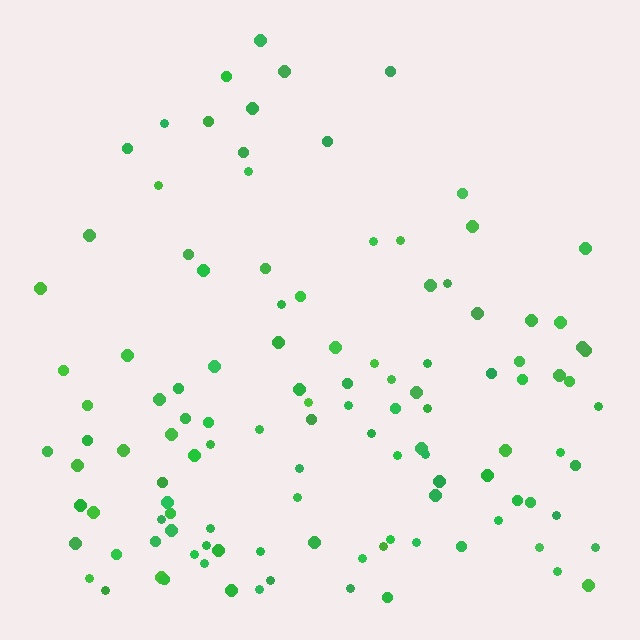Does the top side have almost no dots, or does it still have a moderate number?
Still a moderate number, just noticeably fewer than the bottom.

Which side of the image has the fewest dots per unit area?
The top.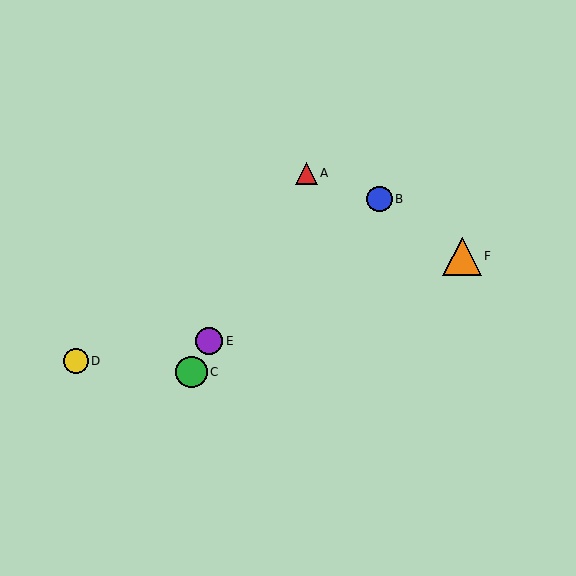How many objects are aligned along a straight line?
3 objects (A, C, E) are aligned along a straight line.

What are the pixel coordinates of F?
Object F is at (462, 256).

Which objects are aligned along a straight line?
Objects A, C, E are aligned along a straight line.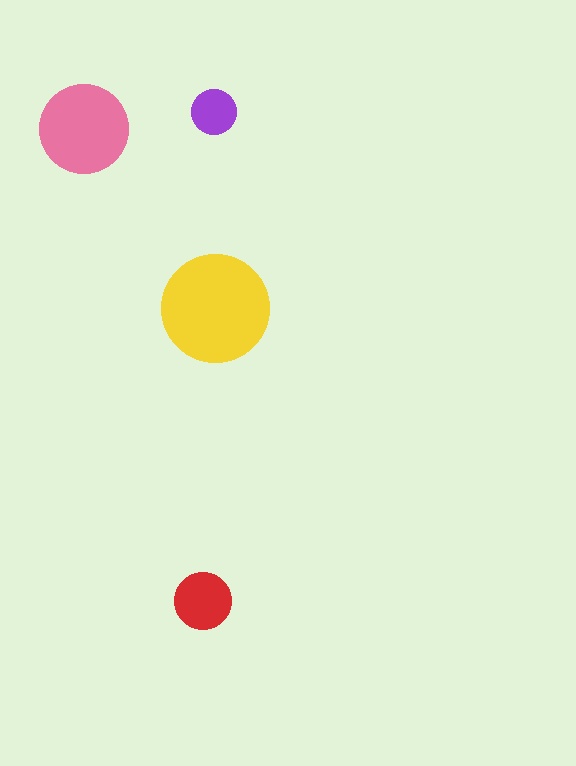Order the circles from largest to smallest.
the yellow one, the pink one, the red one, the purple one.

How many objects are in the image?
There are 4 objects in the image.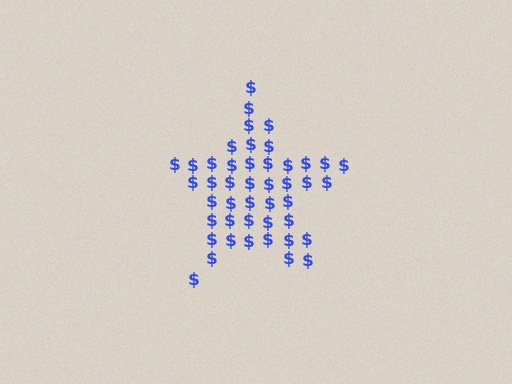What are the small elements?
The small elements are dollar signs.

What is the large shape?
The large shape is a star.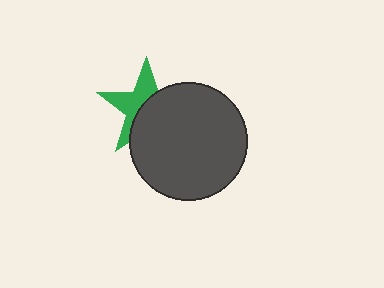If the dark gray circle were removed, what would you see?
You would see the complete green star.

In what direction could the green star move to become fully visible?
The green star could move toward the upper-left. That would shift it out from behind the dark gray circle entirely.